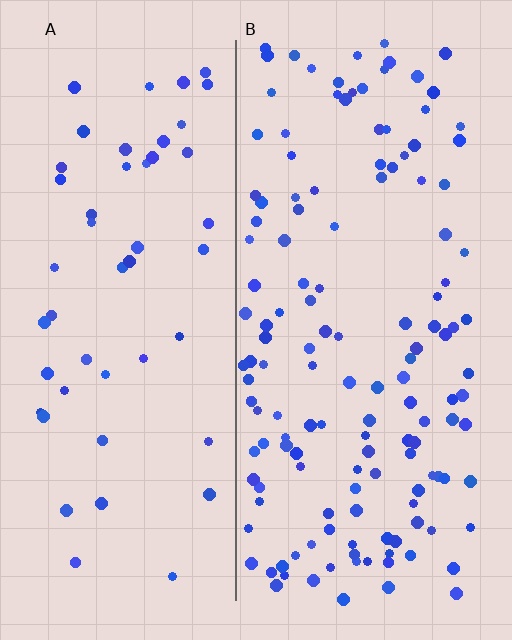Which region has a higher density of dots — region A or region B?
B (the right).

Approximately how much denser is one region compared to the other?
Approximately 2.8× — region B over region A.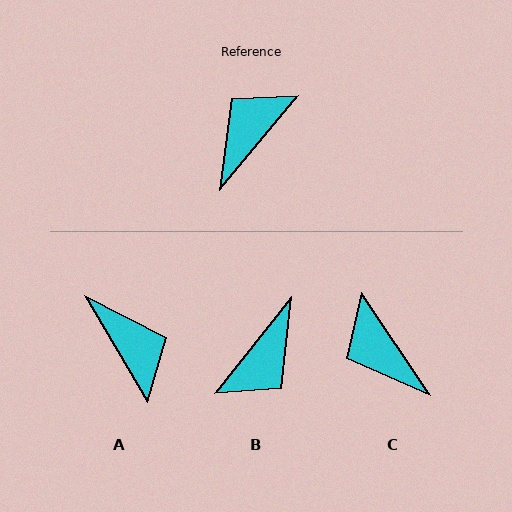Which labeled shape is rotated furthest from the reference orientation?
B, about 179 degrees away.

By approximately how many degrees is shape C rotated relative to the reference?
Approximately 74 degrees counter-clockwise.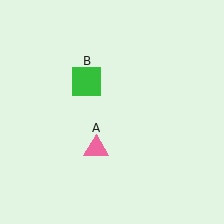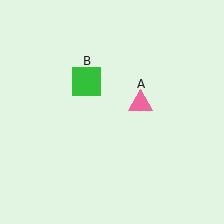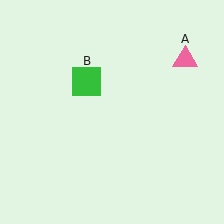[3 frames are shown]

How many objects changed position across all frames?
1 object changed position: pink triangle (object A).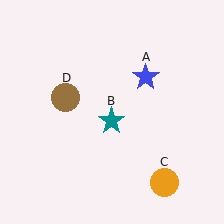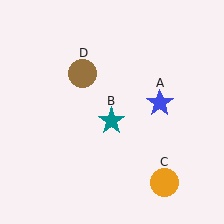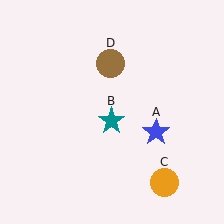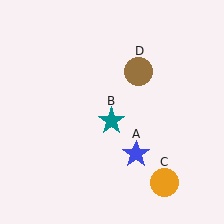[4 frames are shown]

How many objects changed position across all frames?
2 objects changed position: blue star (object A), brown circle (object D).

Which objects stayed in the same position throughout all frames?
Teal star (object B) and orange circle (object C) remained stationary.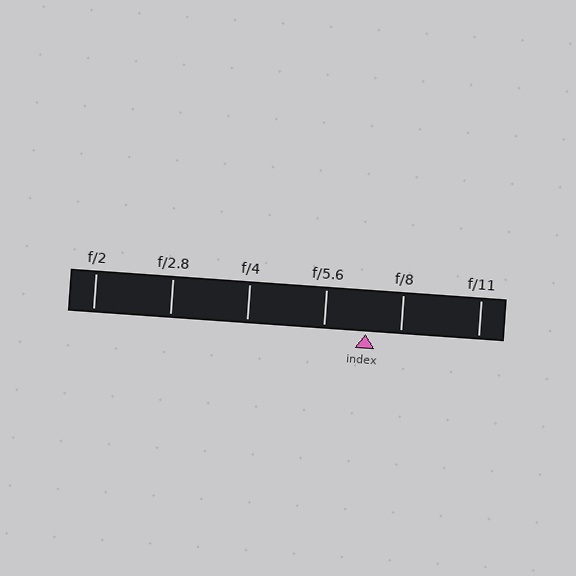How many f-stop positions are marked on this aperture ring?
There are 6 f-stop positions marked.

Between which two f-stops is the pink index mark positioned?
The index mark is between f/5.6 and f/8.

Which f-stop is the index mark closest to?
The index mark is closest to f/8.